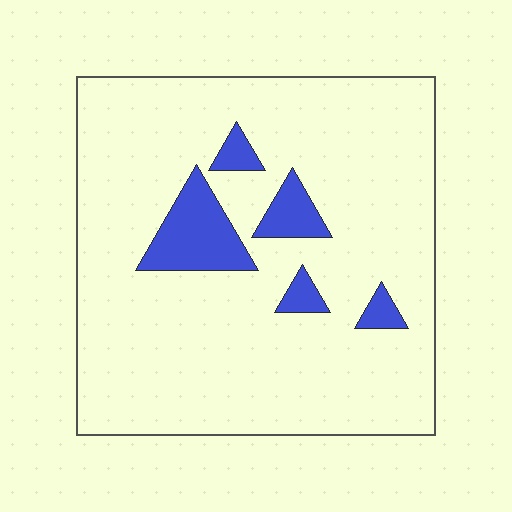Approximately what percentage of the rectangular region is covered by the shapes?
Approximately 10%.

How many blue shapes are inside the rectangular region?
5.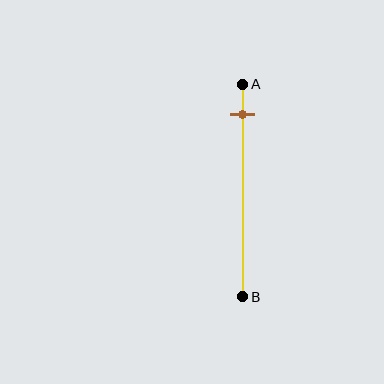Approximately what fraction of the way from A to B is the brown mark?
The brown mark is approximately 15% of the way from A to B.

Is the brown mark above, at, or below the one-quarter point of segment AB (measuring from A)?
The brown mark is above the one-quarter point of segment AB.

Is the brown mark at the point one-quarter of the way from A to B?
No, the mark is at about 15% from A, not at the 25% one-quarter point.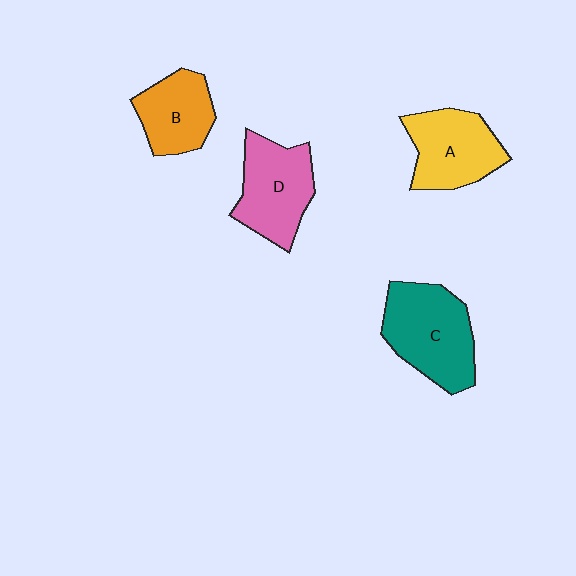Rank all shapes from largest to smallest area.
From largest to smallest: C (teal), D (pink), A (yellow), B (orange).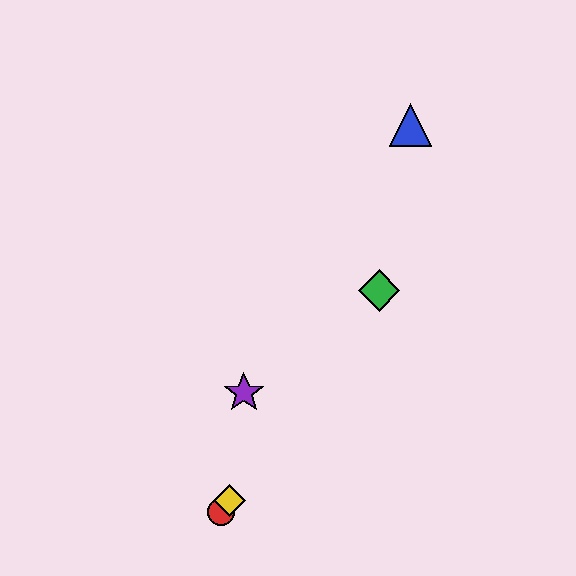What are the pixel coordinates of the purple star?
The purple star is at (244, 393).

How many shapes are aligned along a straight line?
3 shapes (the red circle, the green diamond, the yellow diamond) are aligned along a straight line.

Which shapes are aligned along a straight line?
The red circle, the green diamond, the yellow diamond are aligned along a straight line.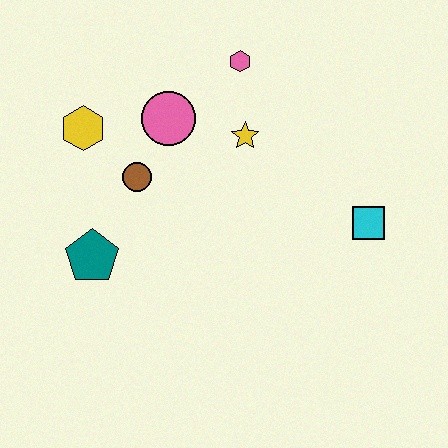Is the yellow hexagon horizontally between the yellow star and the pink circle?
No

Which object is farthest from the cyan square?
The yellow hexagon is farthest from the cyan square.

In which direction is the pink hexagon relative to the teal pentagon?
The pink hexagon is above the teal pentagon.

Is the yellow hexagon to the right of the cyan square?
No